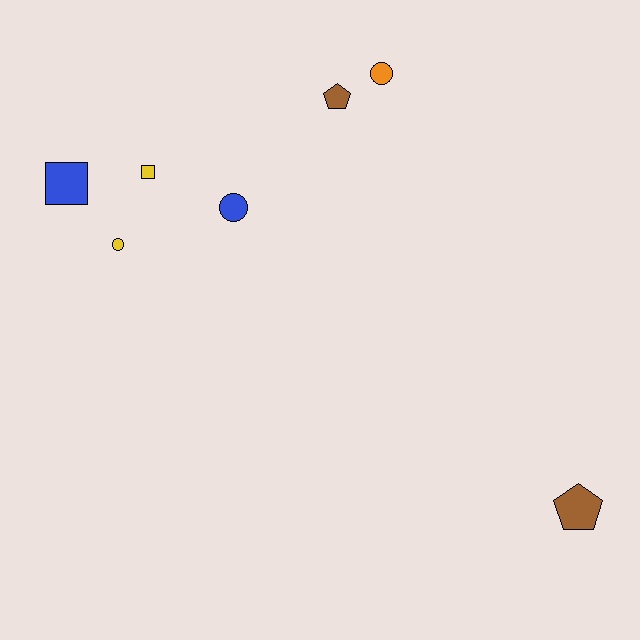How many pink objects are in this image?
There are no pink objects.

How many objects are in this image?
There are 7 objects.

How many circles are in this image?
There are 3 circles.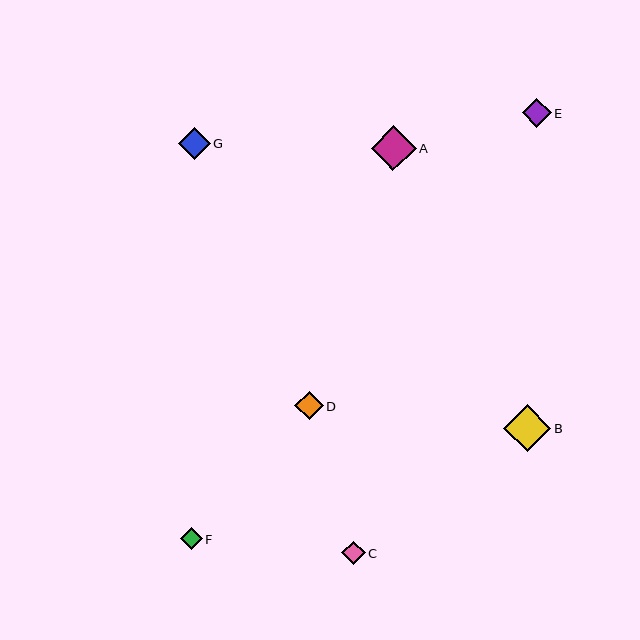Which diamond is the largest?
Diamond B is the largest with a size of approximately 47 pixels.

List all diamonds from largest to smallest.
From largest to smallest: B, A, G, E, D, C, F.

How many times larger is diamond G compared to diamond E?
Diamond G is approximately 1.1 times the size of diamond E.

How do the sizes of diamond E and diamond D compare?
Diamond E and diamond D are approximately the same size.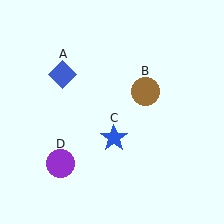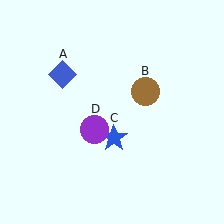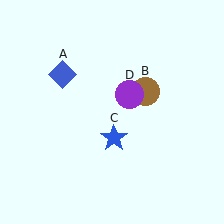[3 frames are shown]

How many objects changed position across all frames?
1 object changed position: purple circle (object D).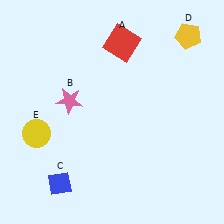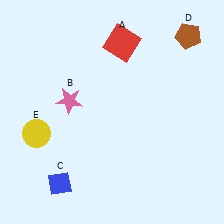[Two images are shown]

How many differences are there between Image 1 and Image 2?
There is 1 difference between the two images.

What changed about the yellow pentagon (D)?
In Image 1, D is yellow. In Image 2, it changed to brown.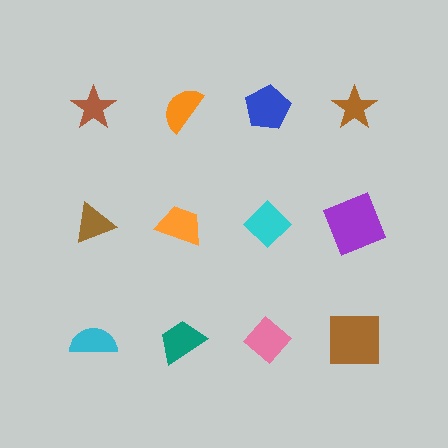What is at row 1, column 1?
A brown star.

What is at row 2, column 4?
A purple square.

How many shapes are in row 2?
4 shapes.